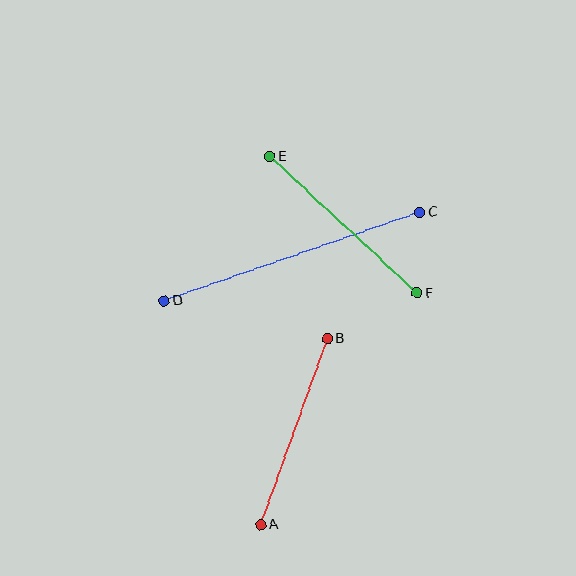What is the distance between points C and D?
The distance is approximately 270 pixels.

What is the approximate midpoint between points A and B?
The midpoint is at approximately (294, 432) pixels.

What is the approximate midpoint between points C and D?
The midpoint is at approximately (292, 256) pixels.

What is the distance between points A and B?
The distance is approximately 198 pixels.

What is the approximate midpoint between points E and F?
The midpoint is at approximately (343, 225) pixels.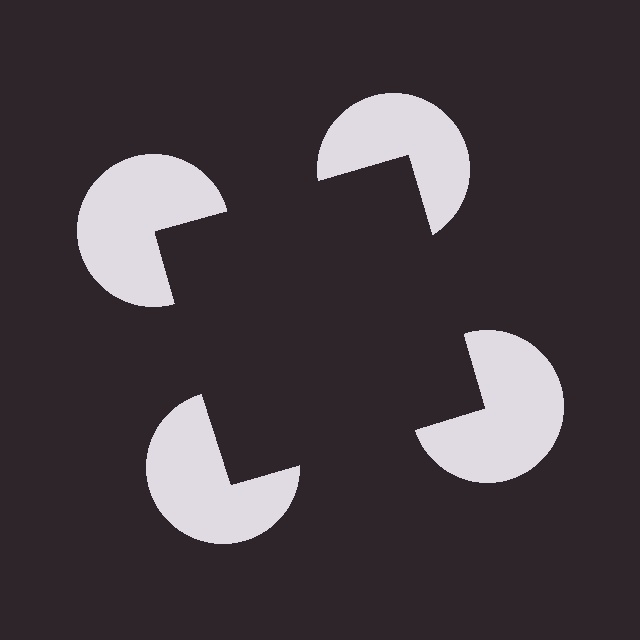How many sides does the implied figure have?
4 sides.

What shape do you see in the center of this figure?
An illusory square — its edges are inferred from the aligned wedge cuts in the pac-man discs, not physically drawn.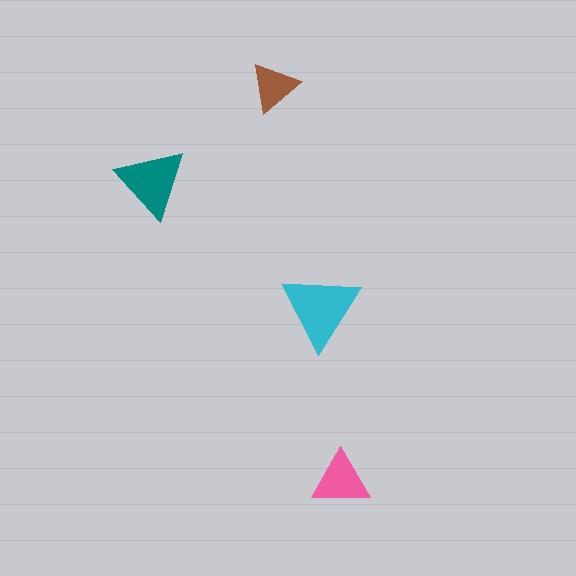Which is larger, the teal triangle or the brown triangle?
The teal one.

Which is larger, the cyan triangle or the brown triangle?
The cyan one.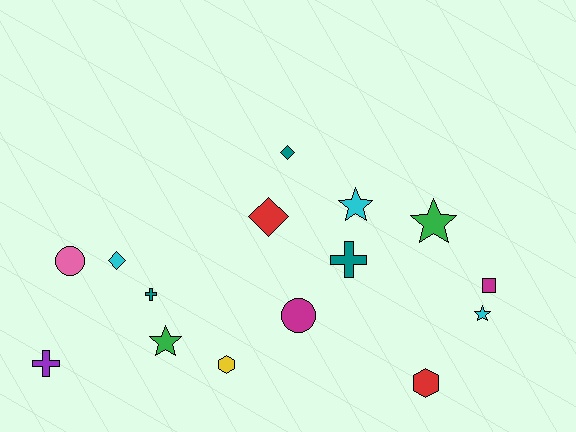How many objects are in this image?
There are 15 objects.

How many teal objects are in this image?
There are 3 teal objects.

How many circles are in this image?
There are 2 circles.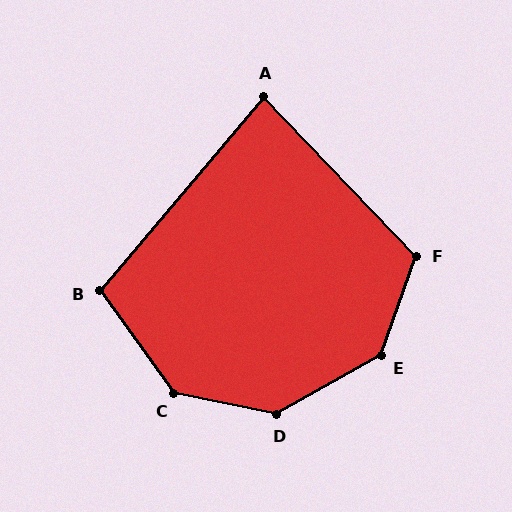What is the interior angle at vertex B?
Approximately 104 degrees (obtuse).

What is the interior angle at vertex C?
Approximately 138 degrees (obtuse).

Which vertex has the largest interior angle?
E, at approximately 139 degrees.